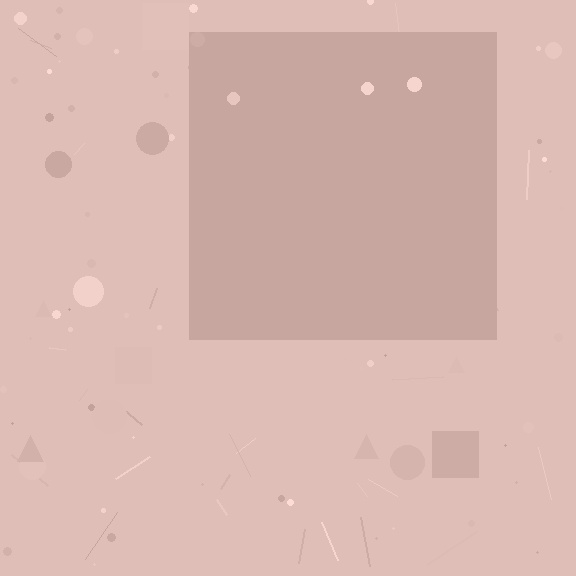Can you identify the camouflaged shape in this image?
The camouflaged shape is a square.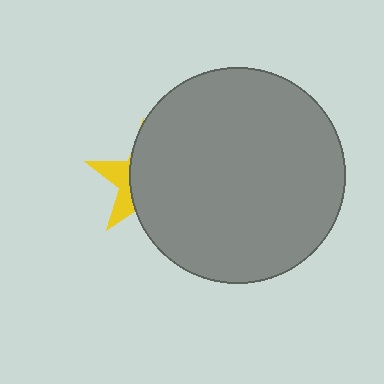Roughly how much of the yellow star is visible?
A small part of it is visible (roughly 30%).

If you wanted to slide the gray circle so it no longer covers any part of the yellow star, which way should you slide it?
Slide it right — that is the most direct way to separate the two shapes.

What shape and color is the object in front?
The object in front is a gray circle.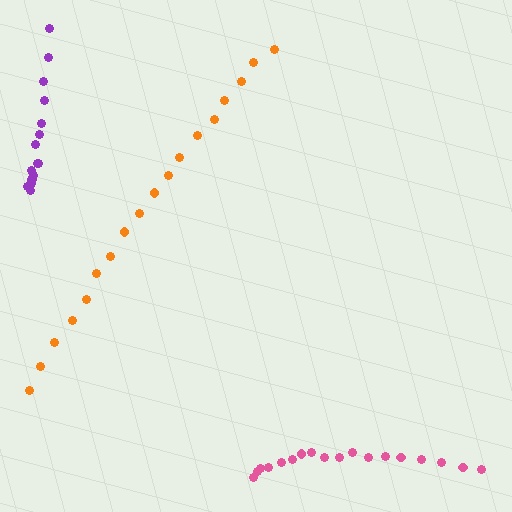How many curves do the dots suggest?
There are 3 distinct paths.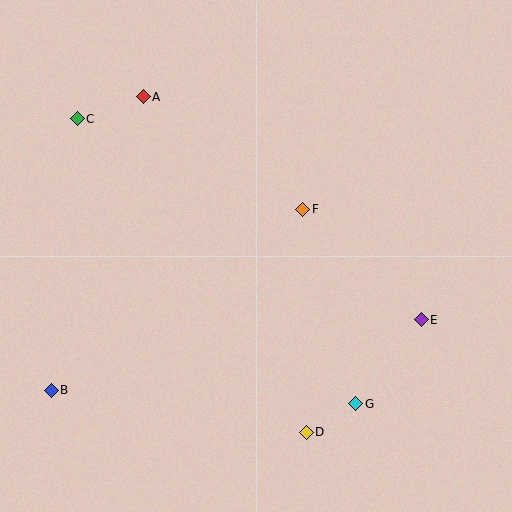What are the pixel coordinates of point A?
Point A is at (143, 97).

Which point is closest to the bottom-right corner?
Point G is closest to the bottom-right corner.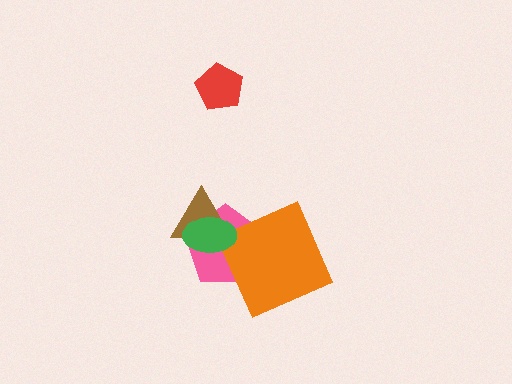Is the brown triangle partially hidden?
Yes, it is partially covered by another shape.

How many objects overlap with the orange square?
1 object overlaps with the orange square.